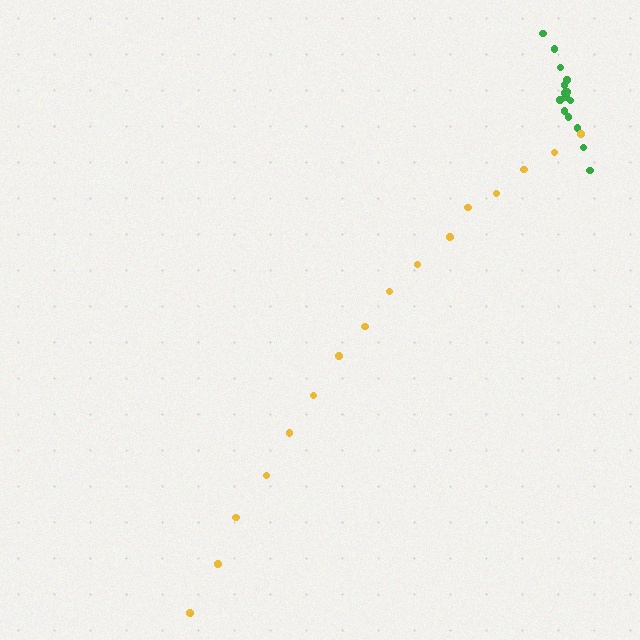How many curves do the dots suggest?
There are 2 distinct paths.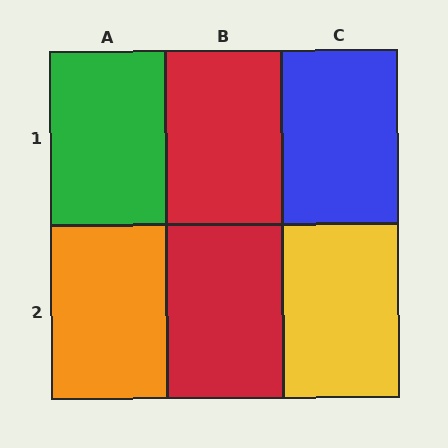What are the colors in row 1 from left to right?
Green, red, blue.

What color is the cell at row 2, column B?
Red.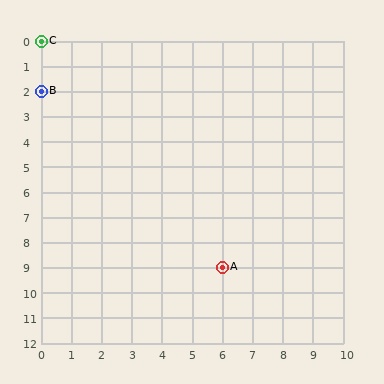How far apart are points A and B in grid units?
Points A and B are 6 columns and 7 rows apart (about 9.2 grid units diagonally).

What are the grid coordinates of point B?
Point B is at grid coordinates (0, 2).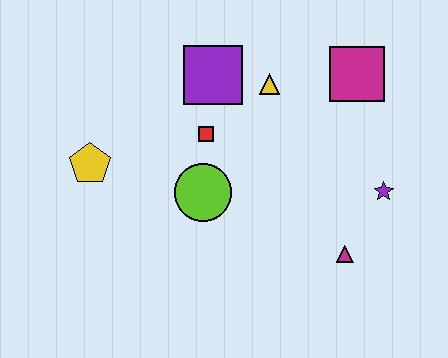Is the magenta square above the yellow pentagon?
Yes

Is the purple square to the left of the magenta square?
Yes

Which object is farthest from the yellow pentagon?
The purple star is farthest from the yellow pentagon.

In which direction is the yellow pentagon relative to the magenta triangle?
The yellow pentagon is to the left of the magenta triangle.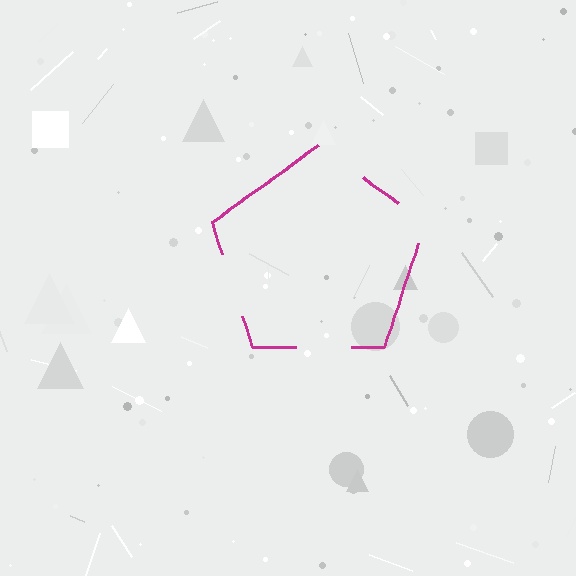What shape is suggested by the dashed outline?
The dashed outline suggests a pentagon.